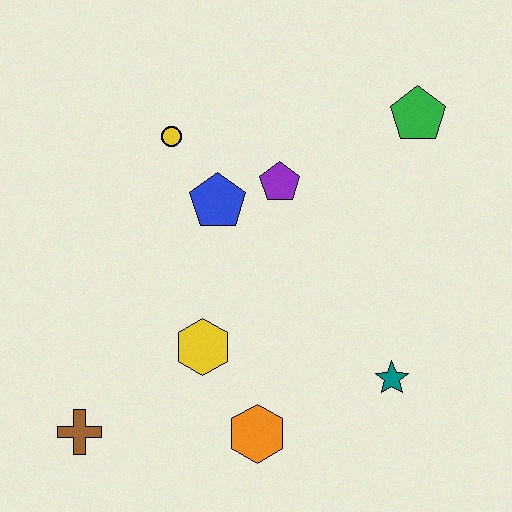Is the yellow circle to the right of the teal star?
No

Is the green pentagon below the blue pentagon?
No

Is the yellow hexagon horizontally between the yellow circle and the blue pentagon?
Yes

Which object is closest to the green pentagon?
The purple pentagon is closest to the green pentagon.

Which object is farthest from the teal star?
The yellow circle is farthest from the teal star.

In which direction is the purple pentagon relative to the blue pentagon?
The purple pentagon is to the right of the blue pentagon.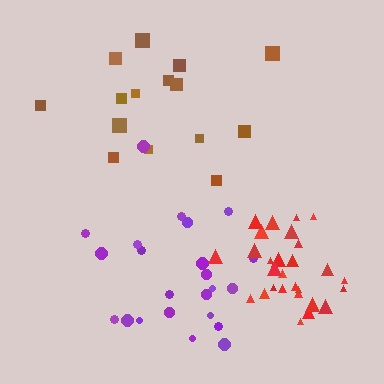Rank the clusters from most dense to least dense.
red, purple, brown.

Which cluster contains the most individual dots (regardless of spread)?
Red (28).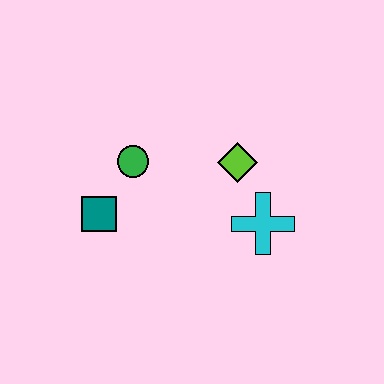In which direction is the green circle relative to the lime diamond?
The green circle is to the left of the lime diamond.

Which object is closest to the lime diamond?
The cyan cross is closest to the lime diamond.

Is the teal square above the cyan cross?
Yes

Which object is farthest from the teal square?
The cyan cross is farthest from the teal square.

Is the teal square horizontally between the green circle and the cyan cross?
No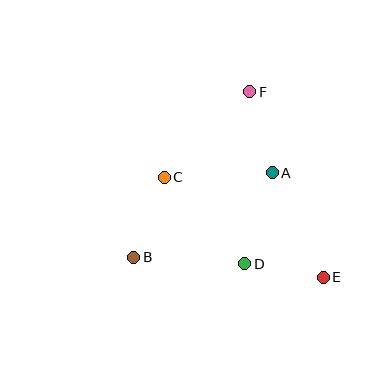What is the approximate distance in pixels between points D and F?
The distance between D and F is approximately 172 pixels.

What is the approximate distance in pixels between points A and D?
The distance between A and D is approximately 95 pixels.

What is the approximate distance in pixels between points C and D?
The distance between C and D is approximately 118 pixels.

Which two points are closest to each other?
Points D and E are closest to each other.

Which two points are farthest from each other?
Points B and F are farthest from each other.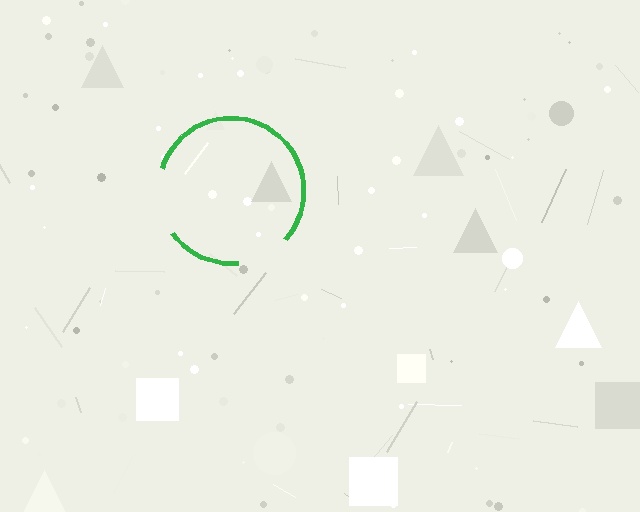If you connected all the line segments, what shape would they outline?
They would outline a circle.